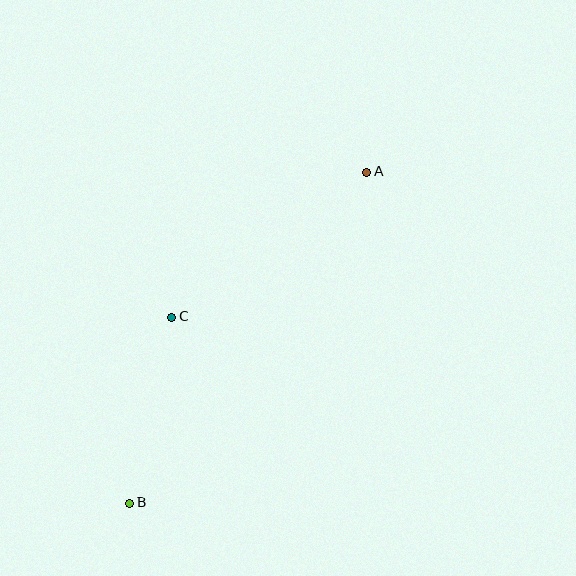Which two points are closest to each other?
Points B and C are closest to each other.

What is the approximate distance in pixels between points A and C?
The distance between A and C is approximately 243 pixels.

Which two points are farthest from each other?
Points A and B are farthest from each other.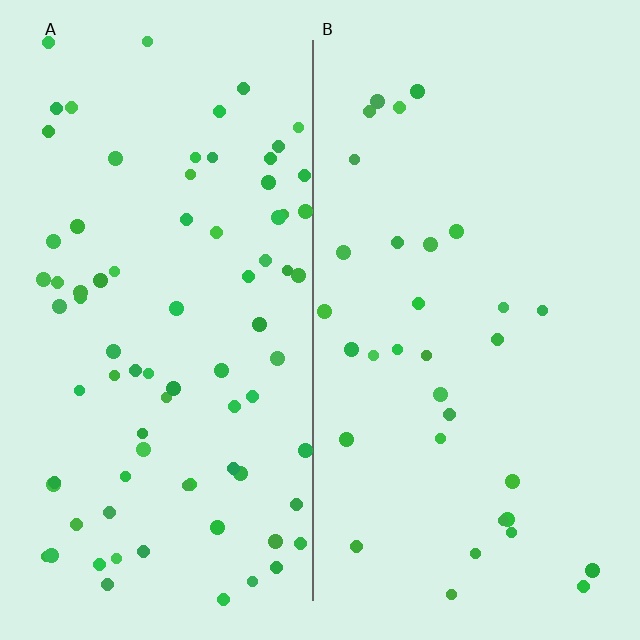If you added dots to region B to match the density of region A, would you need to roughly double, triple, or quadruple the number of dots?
Approximately double.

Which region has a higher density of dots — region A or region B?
A (the left).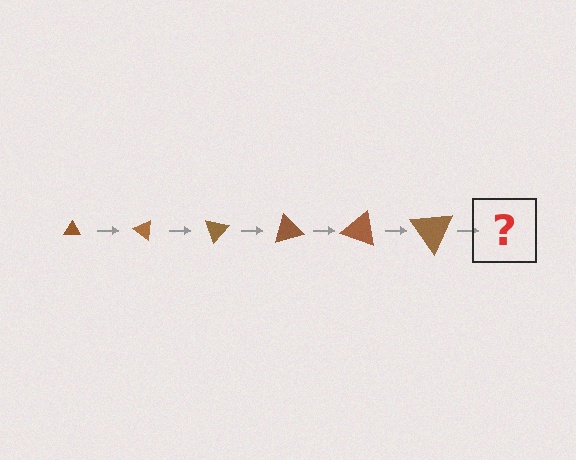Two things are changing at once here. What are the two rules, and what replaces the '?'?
The two rules are that the triangle grows larger each step and it rotates 35 degrees each step. The '?' should be a triangle, larger than the previous one and rotated 210 degrees from the start.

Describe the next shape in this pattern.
It should be a triangle, larger than the previous one and rotated 210 degrees from the start.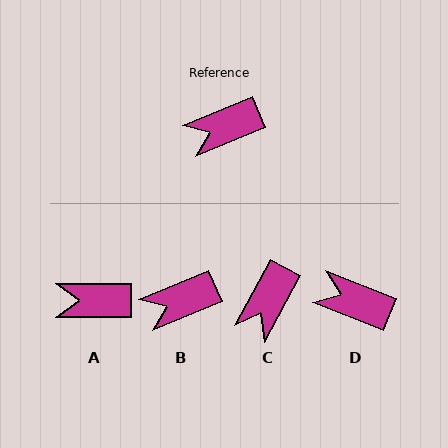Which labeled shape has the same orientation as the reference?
B.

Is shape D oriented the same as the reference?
No, it is off by about 44 degrees.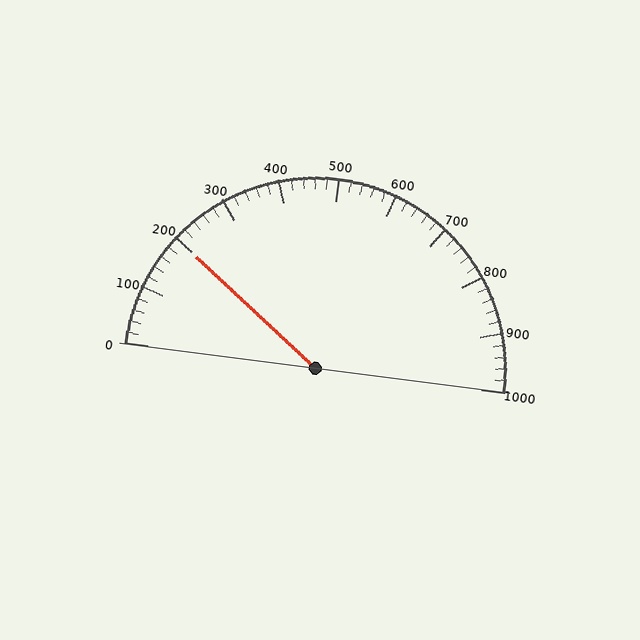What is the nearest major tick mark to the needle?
The nearest major tick mark is 200.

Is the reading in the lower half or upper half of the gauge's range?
The reading is in the lower half of the range (0 to 1000).